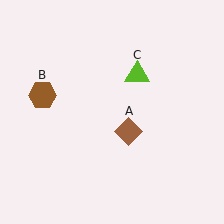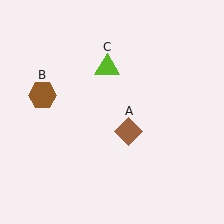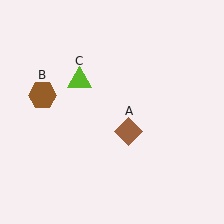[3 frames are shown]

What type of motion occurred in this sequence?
The lime triangle (object C) rotated counterclockwise around the center of the scene.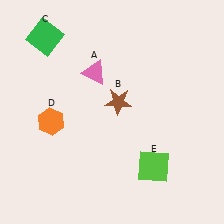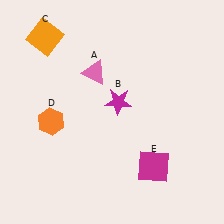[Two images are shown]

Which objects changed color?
B changed from brown to magenta. C changed from green to orange. E changed from lime to magenta.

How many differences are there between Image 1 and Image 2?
There are 3 differences between the two images.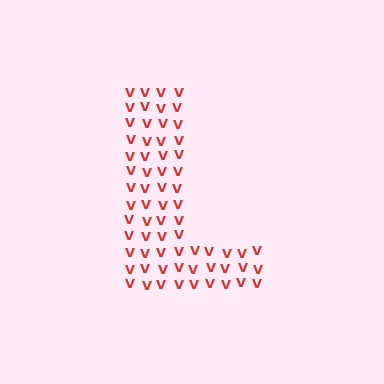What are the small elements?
The small elements are letter V's.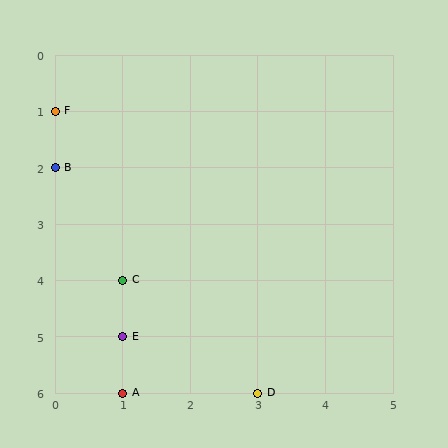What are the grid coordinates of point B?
Point B is at grid coordinates (0, 2).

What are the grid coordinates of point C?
Point C is at grid coordinates (1, 4).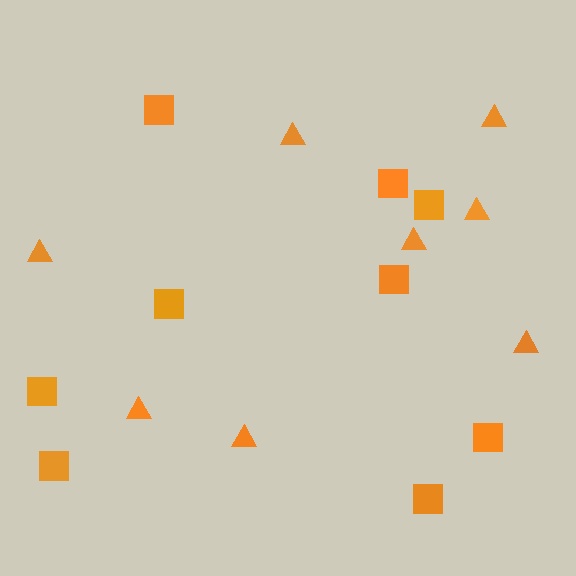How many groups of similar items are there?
There are 2 groups: one group of squares (9) and one group of triangles (8).